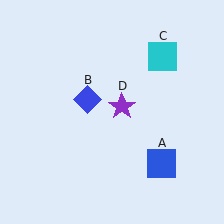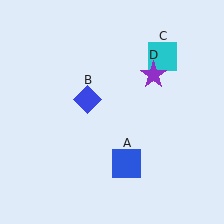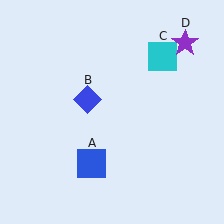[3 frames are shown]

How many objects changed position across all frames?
2 objects changed position: blue square (object A), purple star (object D).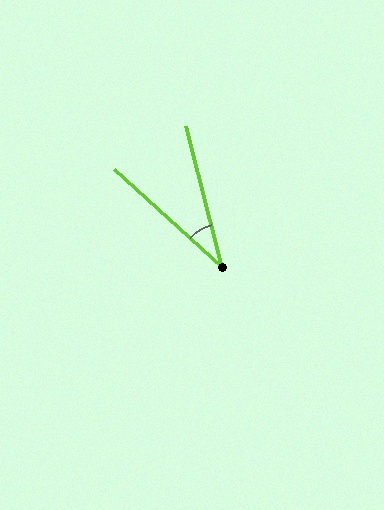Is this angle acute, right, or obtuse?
It is acute.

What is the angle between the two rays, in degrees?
Approximately 34 degrees.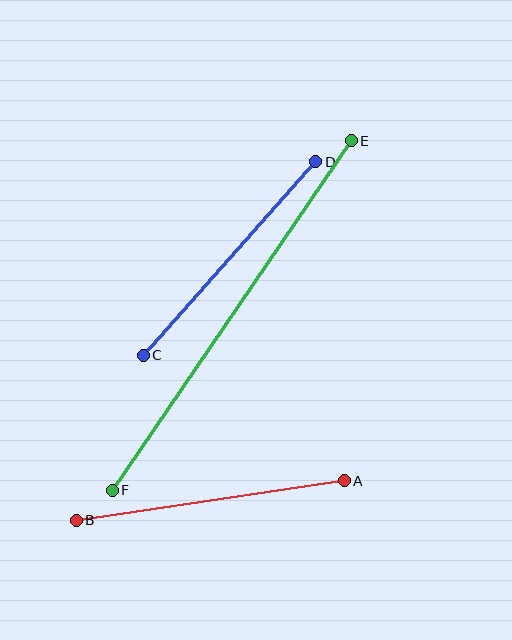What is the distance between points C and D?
The distance is approximately 259 pixels.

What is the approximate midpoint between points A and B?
The midpoint is at approximately (210, 500) pixels.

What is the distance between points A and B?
The distance is approximately 271 pixels.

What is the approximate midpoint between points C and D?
The midpoint is at approximately (230, 259) pixels.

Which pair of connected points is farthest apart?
Points E and F are farthest apart.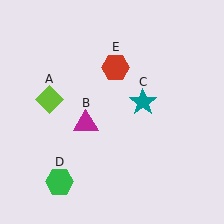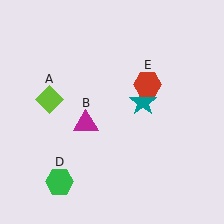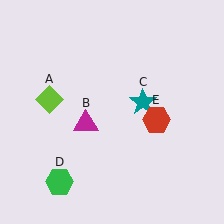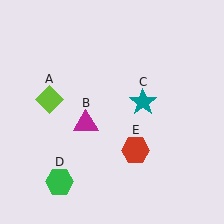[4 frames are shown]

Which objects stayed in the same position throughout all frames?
Lime diamond (object A) and magenta triangle (object B) and teal star (object C) and green hexagon (object D) remained stationary.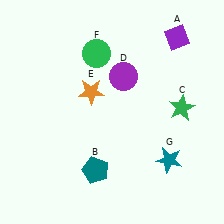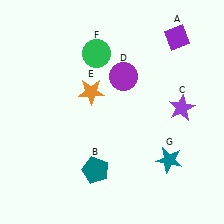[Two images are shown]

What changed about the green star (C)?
In Image 1, C is green. In Image 2, it changed to purple.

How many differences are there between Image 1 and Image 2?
There is 1 difference between the two images.